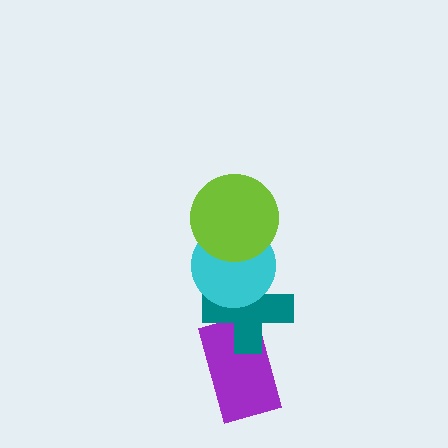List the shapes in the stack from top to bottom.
From top to bottom: the lime circle, the cyan circle, the teal cross, the purple rectangle.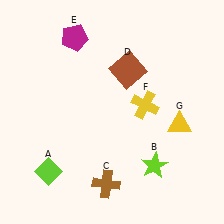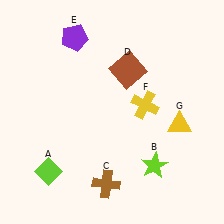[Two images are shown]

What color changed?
The pentagon (E) changed from magenta in Image 1 to purple in Image 2.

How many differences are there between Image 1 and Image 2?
There is 1 difference between the two images.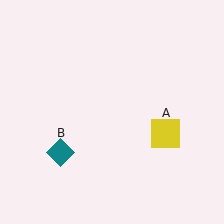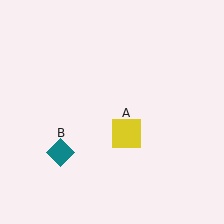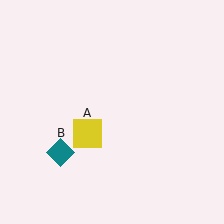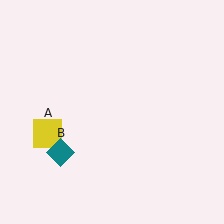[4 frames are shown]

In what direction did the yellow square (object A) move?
The yellow square (object A) moved left.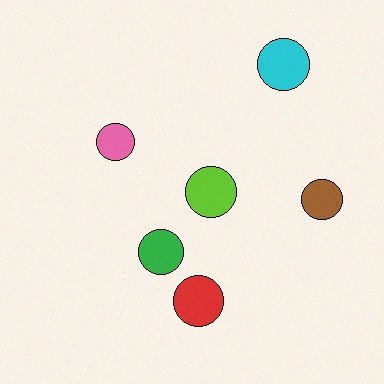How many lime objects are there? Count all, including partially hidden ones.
There is 1 lime object.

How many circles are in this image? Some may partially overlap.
There are 6 circles.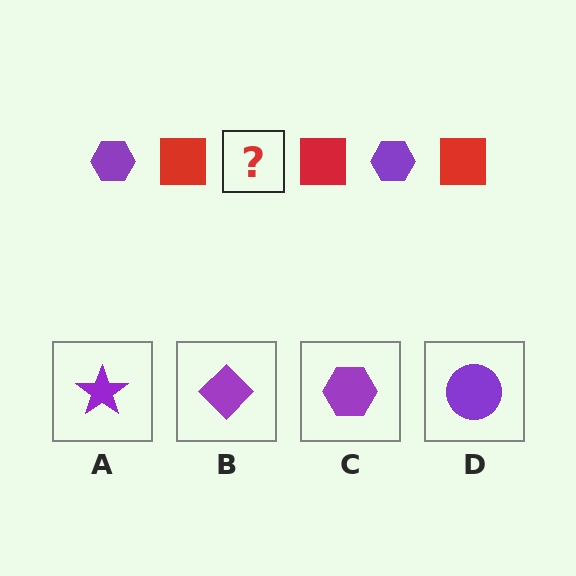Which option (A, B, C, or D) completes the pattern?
C.